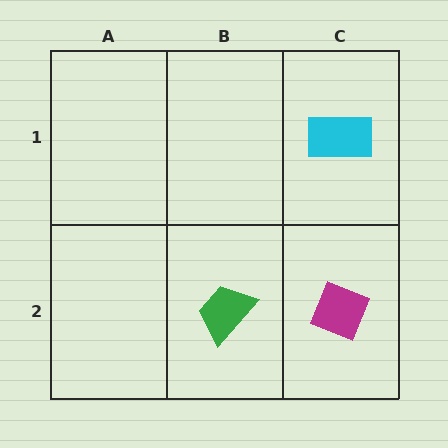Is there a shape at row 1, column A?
No, that cell is empty.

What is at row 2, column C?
A magenta diamond.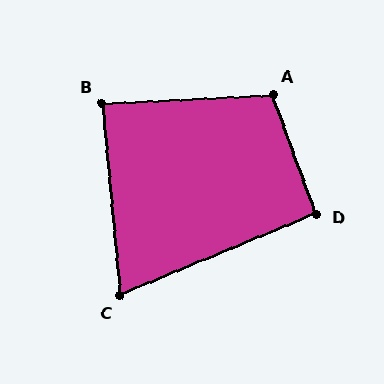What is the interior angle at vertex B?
Approximately 88 degrees (approximately right).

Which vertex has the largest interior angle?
A, at approximately 107 degrees.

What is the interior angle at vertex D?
Approximately 92 degrees (approximately right).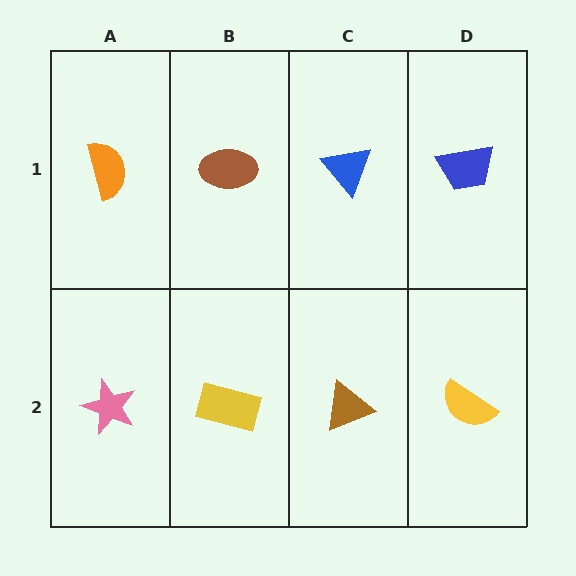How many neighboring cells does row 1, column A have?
2.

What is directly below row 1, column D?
A yellow semicircle.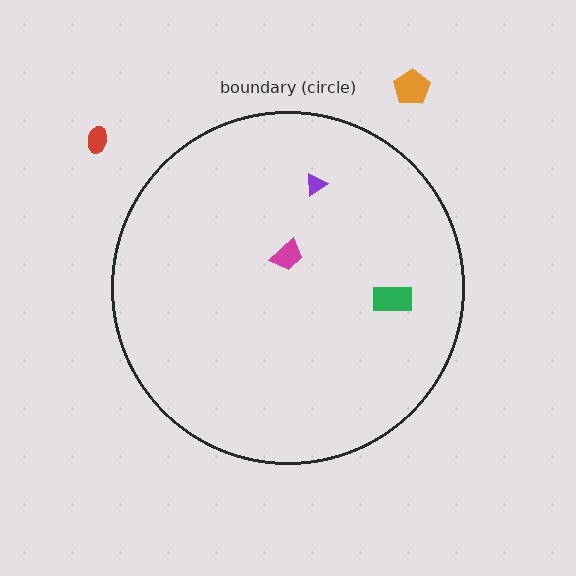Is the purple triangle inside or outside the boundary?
Inside.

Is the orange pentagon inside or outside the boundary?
Outside.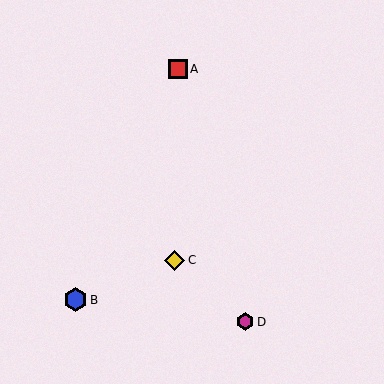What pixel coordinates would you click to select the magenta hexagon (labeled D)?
Click at (245, 322) to select the magenta hexagon D.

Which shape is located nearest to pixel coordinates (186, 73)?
The red square (labeled A) at (178, 69) is nearest to that location.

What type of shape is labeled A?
Shape A is a red square.